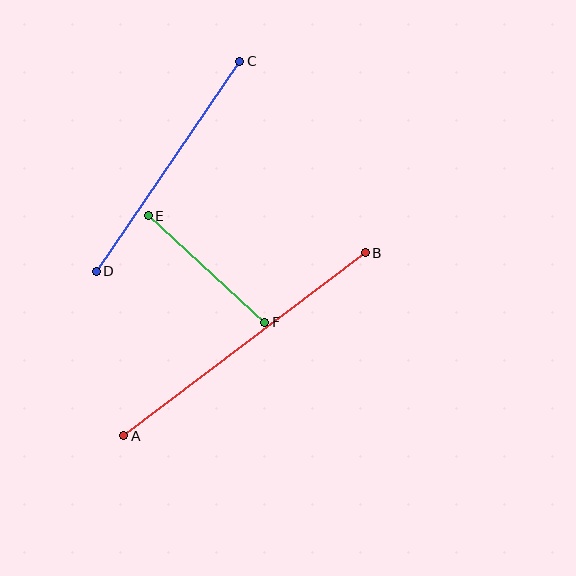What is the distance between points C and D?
The distance is approximately 254 pixels.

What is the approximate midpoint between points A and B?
The midpoint is at approximately (244, 344) pixels.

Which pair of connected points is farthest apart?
Points A and B are farthest apart.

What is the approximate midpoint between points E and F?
The midpoint is at approximately (206, 269) pixels.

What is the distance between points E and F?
The distance is approximately 158 pixels.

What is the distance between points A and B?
The distance is approximately 303 pixels.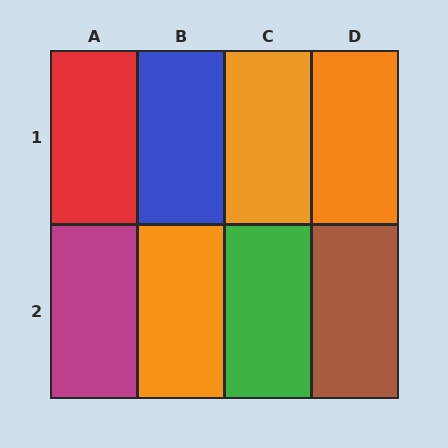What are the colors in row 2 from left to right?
Magenta, orange, green, brown.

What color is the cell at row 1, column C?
Orange.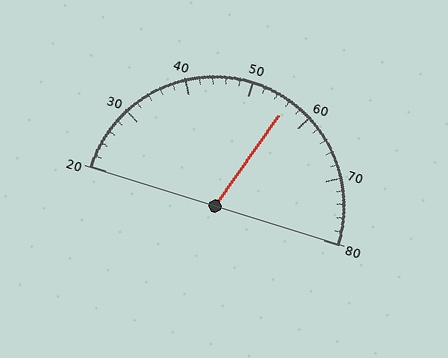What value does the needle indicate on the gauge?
The needle indicates approximately 56.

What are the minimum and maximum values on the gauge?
The gauge ranges from 20 to 80.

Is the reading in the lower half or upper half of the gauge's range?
The reading is in the upper half of the range (20 to 80).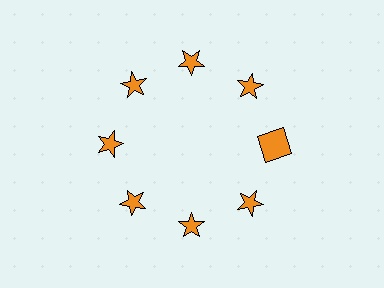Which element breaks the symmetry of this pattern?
The orange square at roughly the 3 o'clock position breaks the symmetry. All other shapes are orange stars.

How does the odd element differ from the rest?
It has a different shape: square instead of star.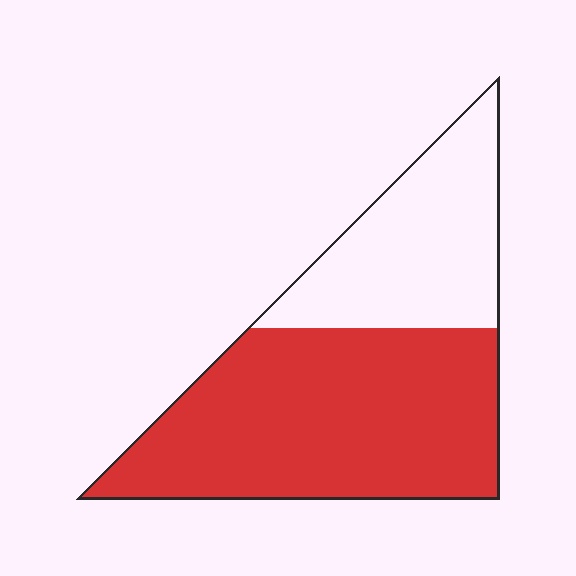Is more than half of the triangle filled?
Yes.